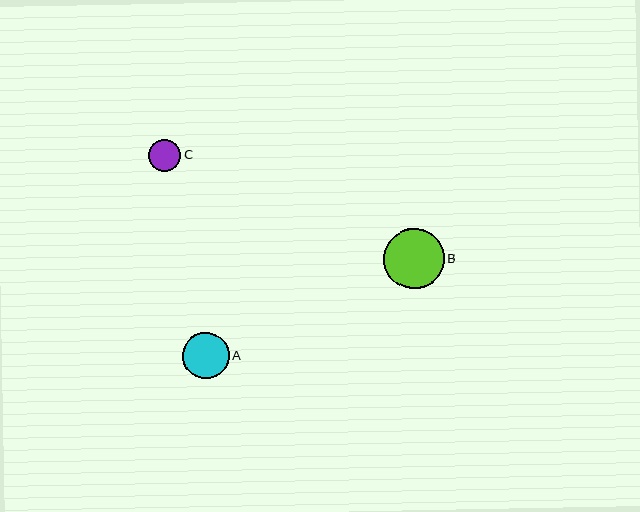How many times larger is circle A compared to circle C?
Circle A is approximately 1.4 times the size of circle C.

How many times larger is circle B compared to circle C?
Circle B is approximately 1.9 times the size of circle C.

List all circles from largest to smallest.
From largest to smallest: B, A, C.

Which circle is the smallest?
Circle C is the smallest with a size of approximately 32 pixels.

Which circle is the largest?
Circle B is the largest with a size of approximately 60 pixels.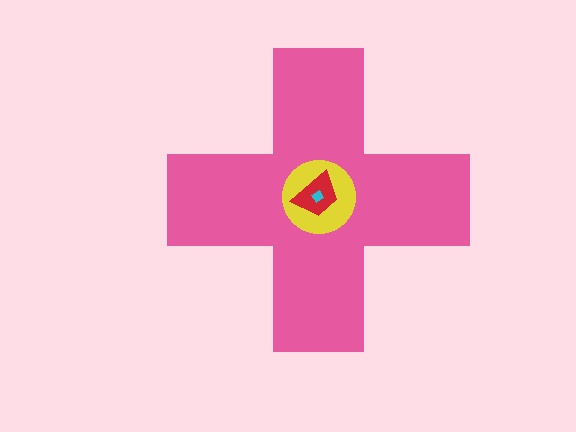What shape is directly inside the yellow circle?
The red trapezoid.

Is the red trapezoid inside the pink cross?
Yes.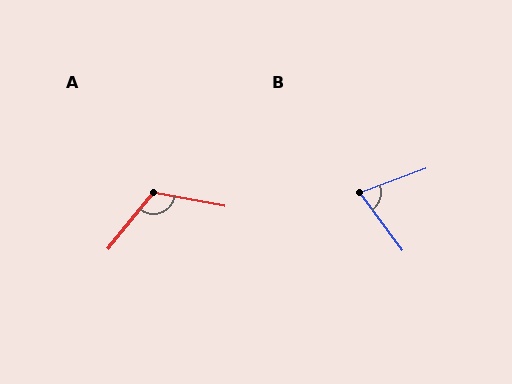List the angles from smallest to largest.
B (74°), A (118°).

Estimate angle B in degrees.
Approximately 74 degrees.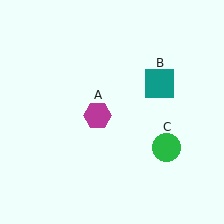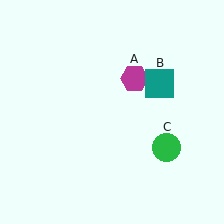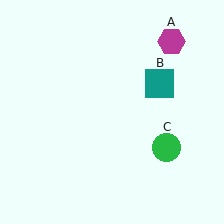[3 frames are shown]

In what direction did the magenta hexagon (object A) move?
The magenta hexagon (object A) moved up and to the right.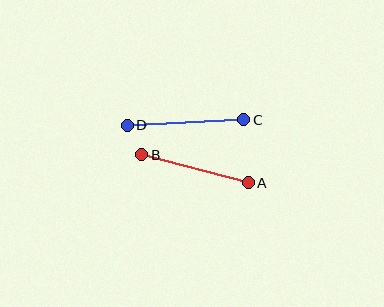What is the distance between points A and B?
The distance is approximately 110 pixels.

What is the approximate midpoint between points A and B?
The midpoint is at approximately (195, 169) pixels.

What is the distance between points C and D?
The distance is approximately 117 pixels.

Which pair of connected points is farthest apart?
Points C and D are farthest apart.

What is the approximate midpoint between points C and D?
The midpoint is at approximately (185, 123) pixels.